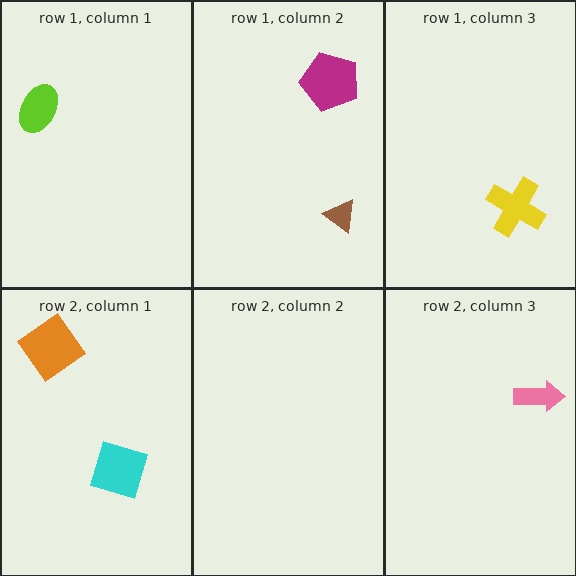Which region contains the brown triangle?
The row 1, column 2 region.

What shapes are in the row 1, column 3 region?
The yellow cross.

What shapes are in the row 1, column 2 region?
The magenta pentagon, the brown triangle.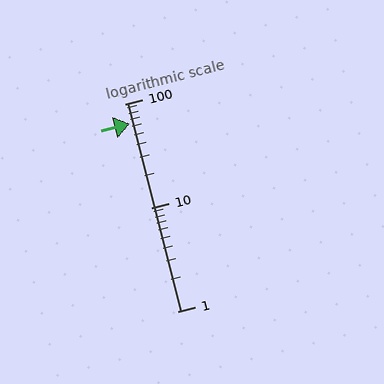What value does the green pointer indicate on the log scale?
The pointer indicates approximately 65.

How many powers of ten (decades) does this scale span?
The scale spans 2 decades, from 1 to 100.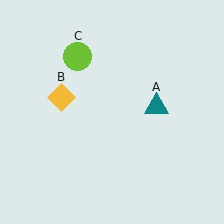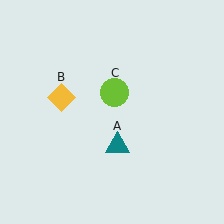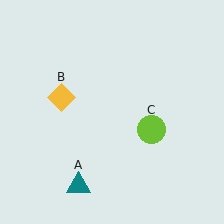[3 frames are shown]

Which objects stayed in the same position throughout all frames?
Yellow diamond (object B) remained stationary.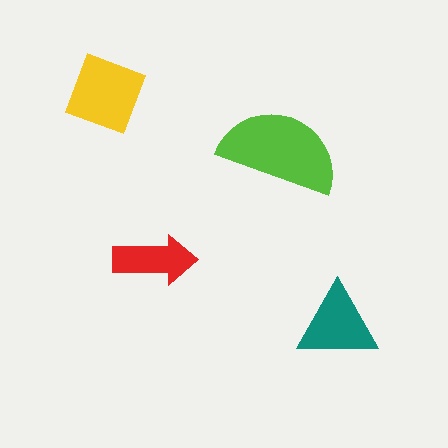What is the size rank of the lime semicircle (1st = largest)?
1st.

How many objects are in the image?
There are 4 objects in the image.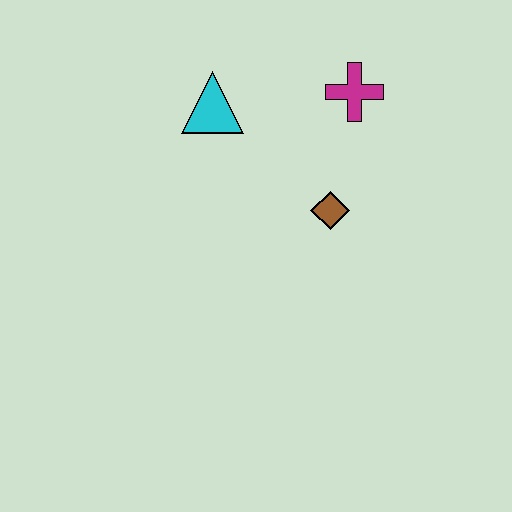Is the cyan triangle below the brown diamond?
No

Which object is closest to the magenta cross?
The brown diamond is closest to the magenta cross.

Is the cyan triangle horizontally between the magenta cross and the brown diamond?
No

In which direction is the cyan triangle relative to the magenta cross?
The cyan triangle is to the left of the magenta cross.